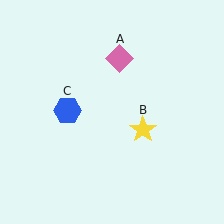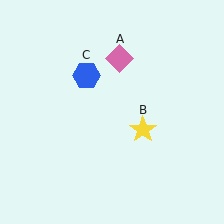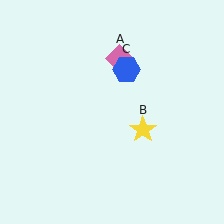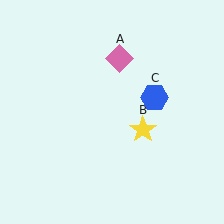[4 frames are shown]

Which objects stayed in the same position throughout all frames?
Pink diamond (object A) and yellow star (object B) remained stationary.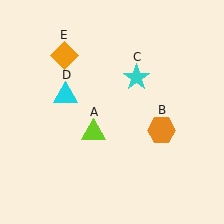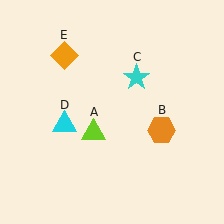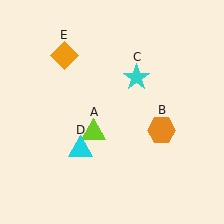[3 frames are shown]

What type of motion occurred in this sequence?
The cyan triangle (object D) rotated counterclockwise around the center of the scene.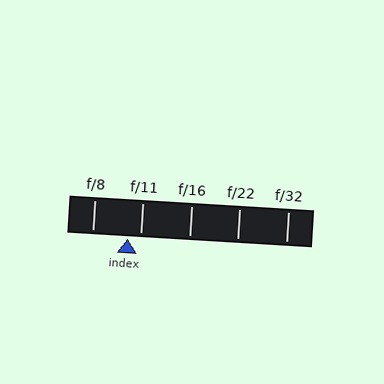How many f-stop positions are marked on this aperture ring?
There are 5 f-stop positions marked.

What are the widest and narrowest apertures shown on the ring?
The widest aperture shown is f/8 and the narrowest is f/32.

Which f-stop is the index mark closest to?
The index mark is closest to f/11.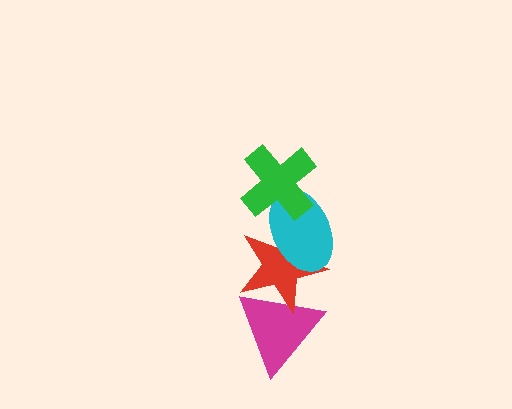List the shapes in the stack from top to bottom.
From top to bottom: the green cross, the cyan ellipse, the red star, the magenta triangle.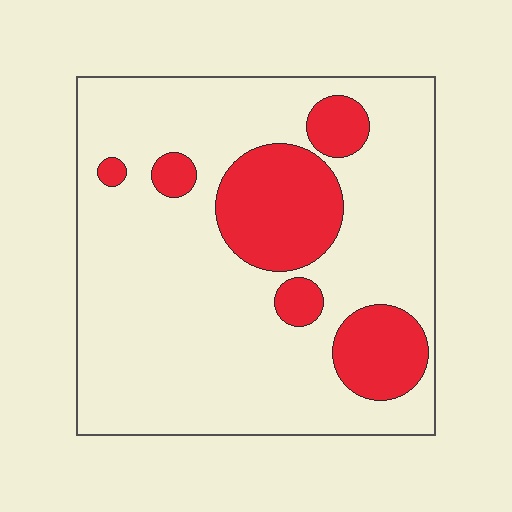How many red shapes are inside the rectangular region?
6.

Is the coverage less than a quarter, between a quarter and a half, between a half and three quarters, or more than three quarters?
Less than a quarter.